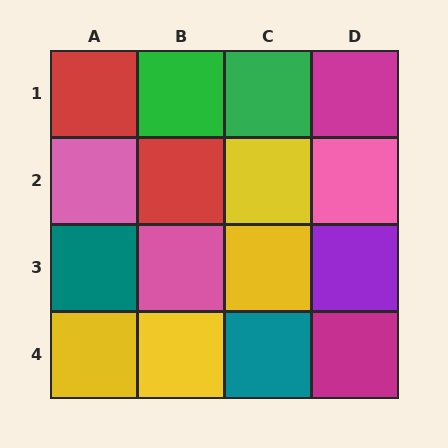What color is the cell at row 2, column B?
Red.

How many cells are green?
2 cells are green.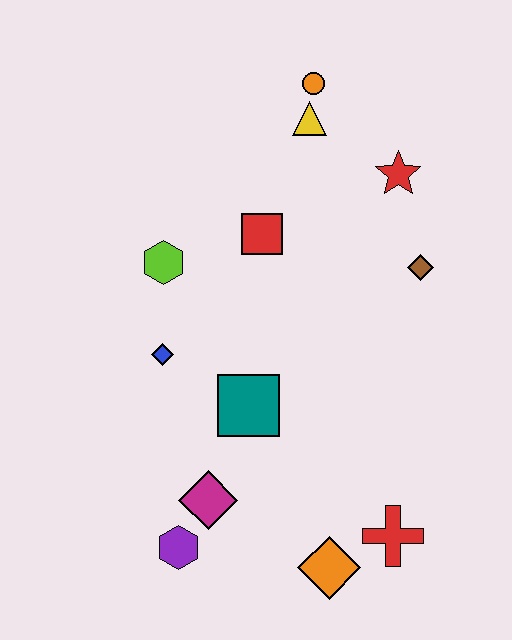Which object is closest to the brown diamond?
The red star is closest to the brown diamond.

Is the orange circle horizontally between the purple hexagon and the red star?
Yes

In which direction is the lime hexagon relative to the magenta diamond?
The lime hexagon is above the magenta diamond.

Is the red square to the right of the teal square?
Yes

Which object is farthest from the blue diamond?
The orange circle is farthest from the blue diamond.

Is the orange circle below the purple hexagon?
No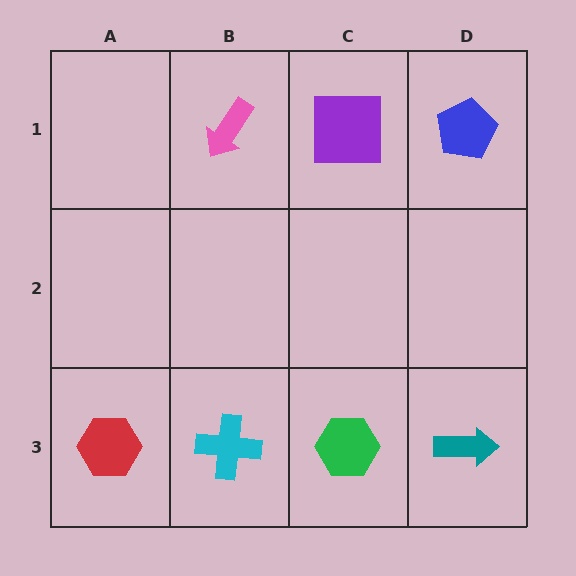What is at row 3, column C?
A green hexagon.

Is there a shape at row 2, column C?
No, that cell is empty.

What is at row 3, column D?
A teal arrow.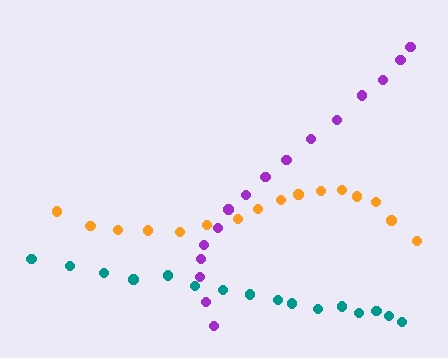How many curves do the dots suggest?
There are 3 distinct paths.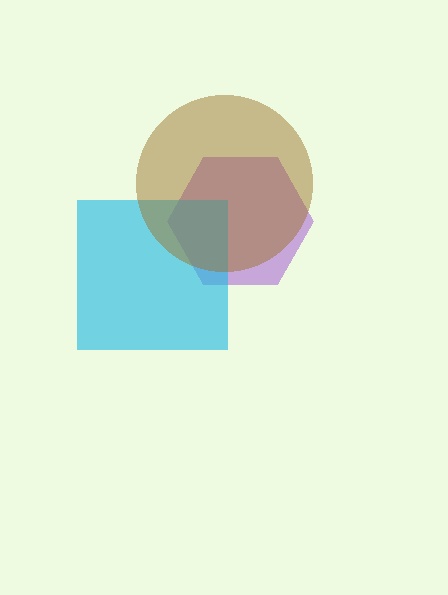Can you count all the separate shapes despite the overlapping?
Yes, there are 3 separate shapes.